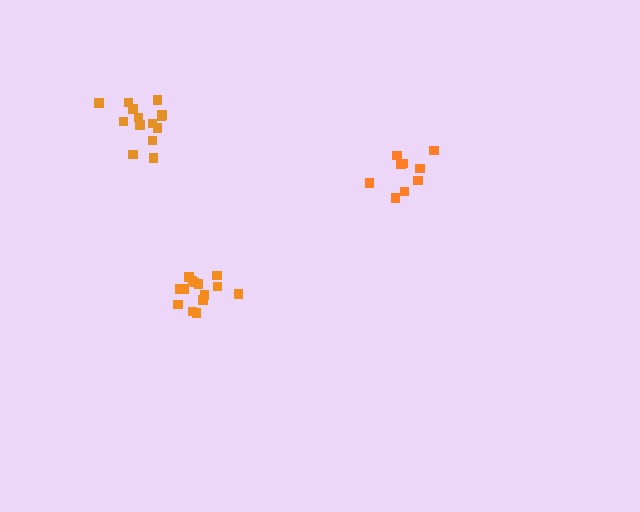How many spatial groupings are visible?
There are 3 spatial groupings.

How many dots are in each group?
Group 1: 14 dots, Group 2: 14 dots, Group 3: 9 dots (37 total).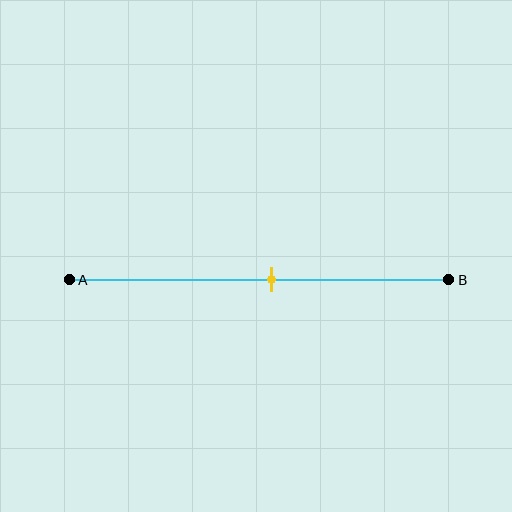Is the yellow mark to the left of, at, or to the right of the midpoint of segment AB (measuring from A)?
The yellow mark is to the right of the midpoint of segment AB.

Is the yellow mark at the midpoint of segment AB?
No, the mark is at about 55% from A, not at the 50% midpoint.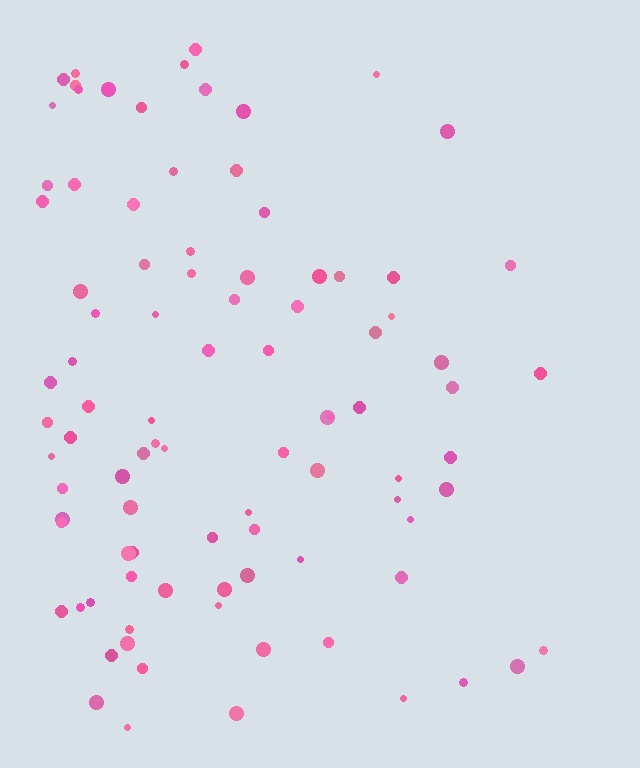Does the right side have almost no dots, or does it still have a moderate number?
Still a moderate number, just noticeably fewer than the left.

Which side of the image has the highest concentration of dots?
The left.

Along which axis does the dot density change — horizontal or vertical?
Horizontal.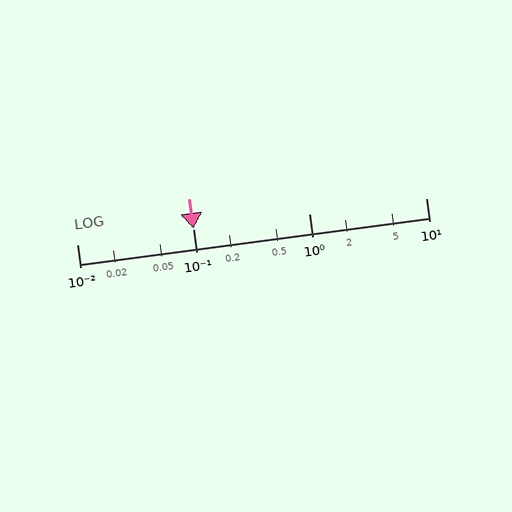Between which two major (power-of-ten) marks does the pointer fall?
The pointer is between 0.1 and 1.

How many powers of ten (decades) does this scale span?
The scale spans 3 decades, from 0.01 to 10.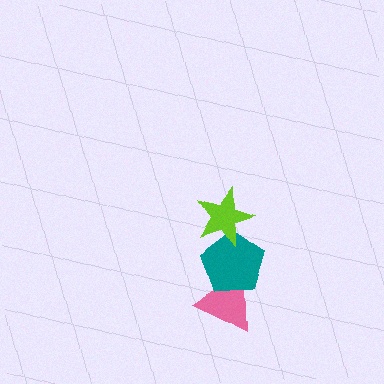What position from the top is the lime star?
The lime star is 1st from the top.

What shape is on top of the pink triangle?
The teal pentagon is on top of the pink triangle.